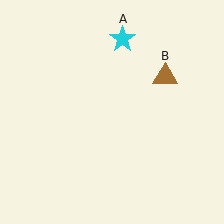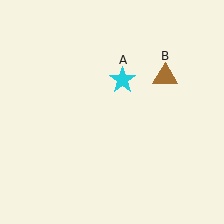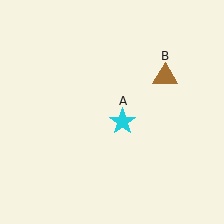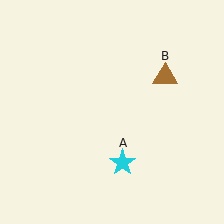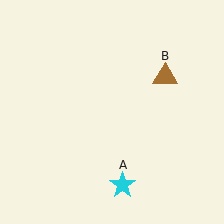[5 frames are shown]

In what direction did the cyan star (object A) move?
The cyan star (object A) moved down.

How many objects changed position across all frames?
1 object changed position: cyan star (object A).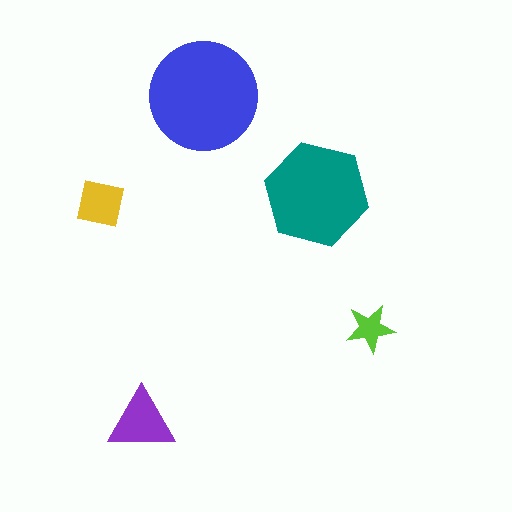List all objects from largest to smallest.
The blue circle, the teal hexagon, the purple triangle, the yellow square, the lime star.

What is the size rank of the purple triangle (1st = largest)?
3rd.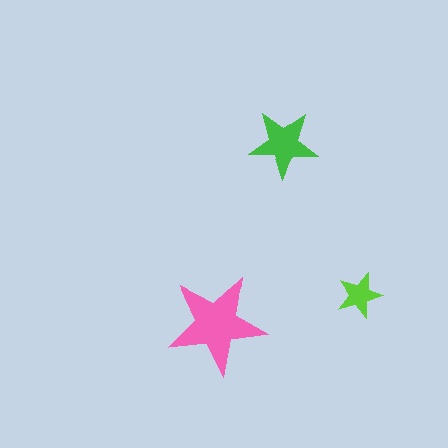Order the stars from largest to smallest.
the pink one, the green one, the lime one.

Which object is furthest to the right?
The lime star is rightmost.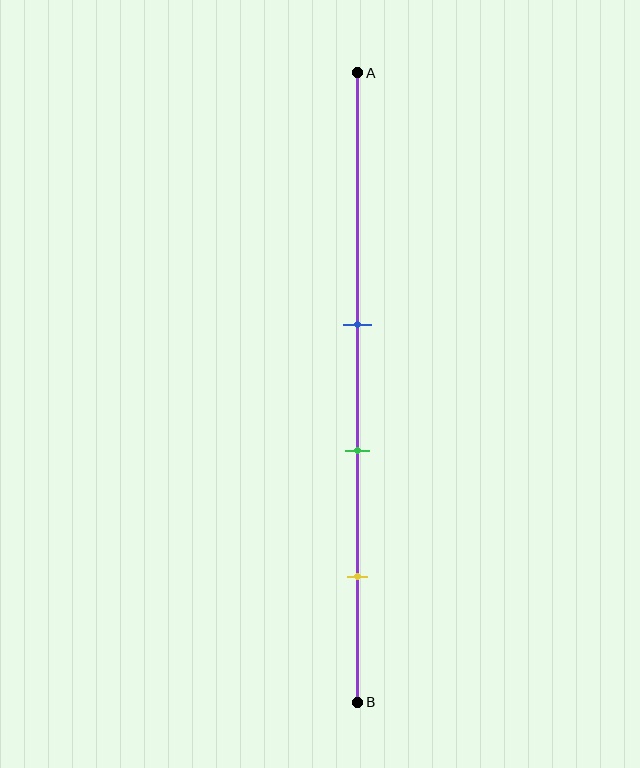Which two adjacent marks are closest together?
The blue and green marks are the closest adjacent pair.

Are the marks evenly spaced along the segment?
Yes, the marks are approximately evenly spaced.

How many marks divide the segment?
There are 3 marks dividing the segment.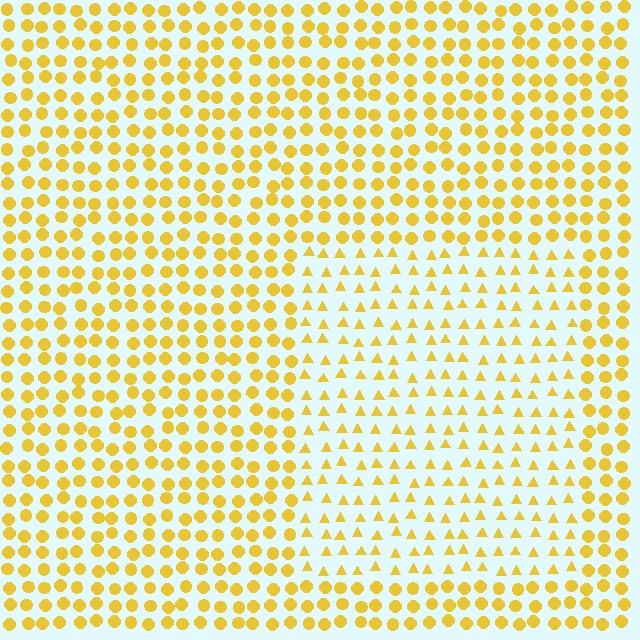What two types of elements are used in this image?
The image uses triangles inside the rectangle region and circles outside it.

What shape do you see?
I see a rectangle.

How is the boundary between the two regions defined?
The boundary is defined by a change in element shape: triangles inside vs. circles outside. All elements share the same color and spacing.